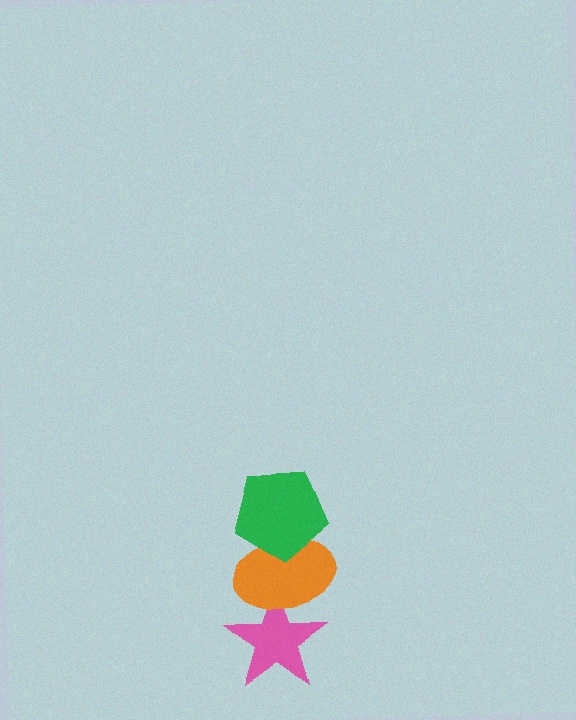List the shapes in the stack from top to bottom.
From top to bottom: the green pentagon, the orange ellipse, the pink star.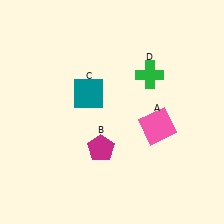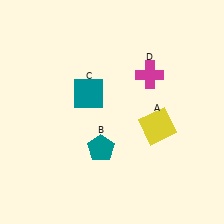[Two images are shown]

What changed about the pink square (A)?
In Image 1, A is pink. In Image 2, it changed to yellow.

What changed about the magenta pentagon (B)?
In Image 1, B is magenta. In Image 2, it changed to teal.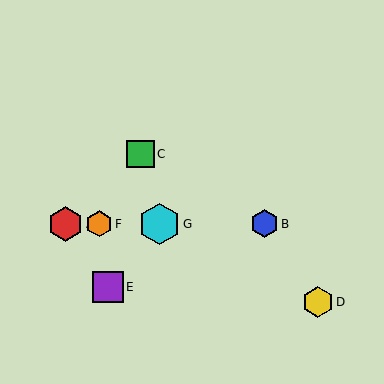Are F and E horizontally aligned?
No, F is at y≈224 and E is at y≈287.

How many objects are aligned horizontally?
4 objects (A, B, F, G) are aligned horizontally.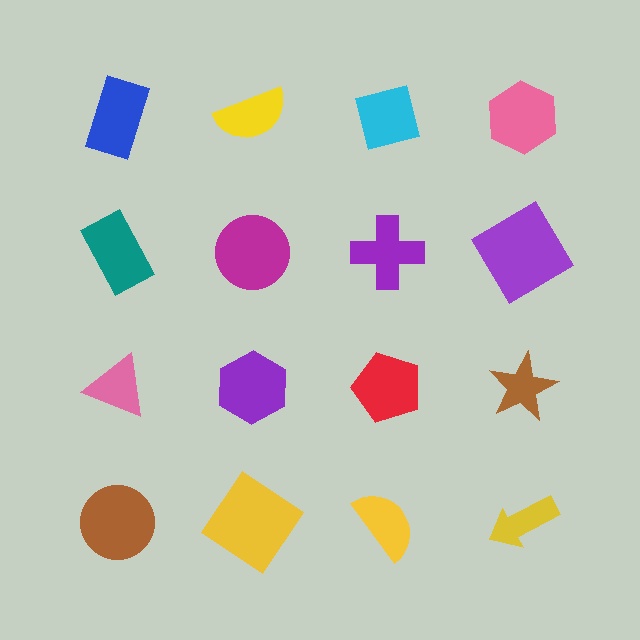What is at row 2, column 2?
A magenta circle.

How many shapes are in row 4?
4 shapes.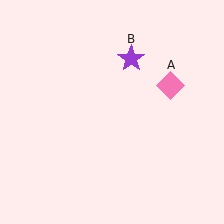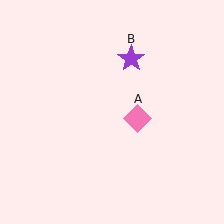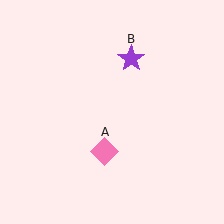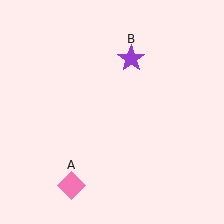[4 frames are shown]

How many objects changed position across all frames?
1 object changed position: pink diamond (object A).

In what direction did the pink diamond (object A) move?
The pink diamond (object A) moved down and to the left.